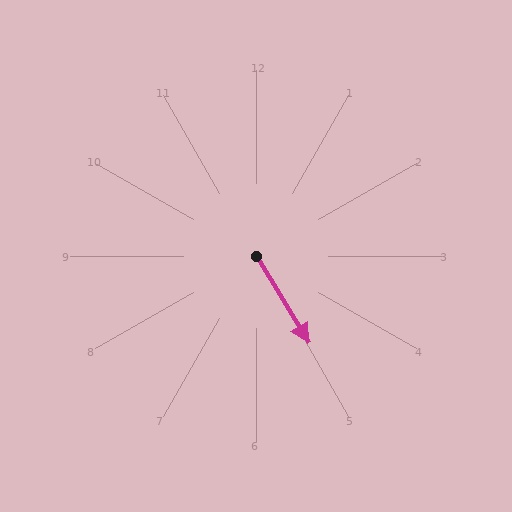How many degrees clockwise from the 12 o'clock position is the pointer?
Approximately 149 degrees.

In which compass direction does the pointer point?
Southeast.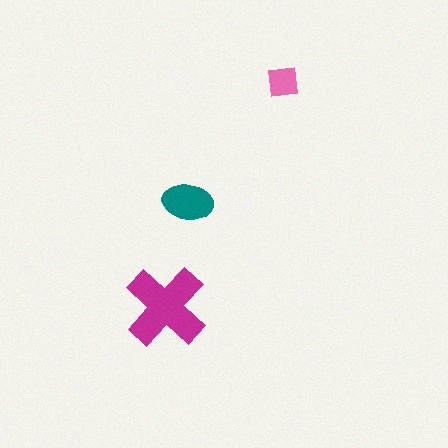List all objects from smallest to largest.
The pink square, the teal ellipse, the magenta cross.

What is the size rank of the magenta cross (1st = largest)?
1st.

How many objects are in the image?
There are 3 objects in the image.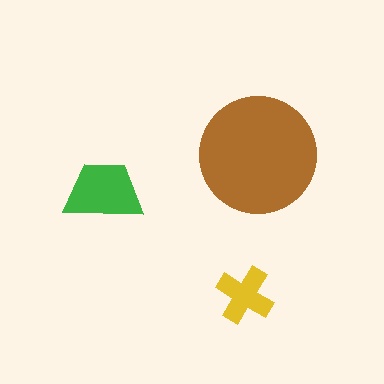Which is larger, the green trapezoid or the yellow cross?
The green trapezoid.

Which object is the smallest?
The yellow cross.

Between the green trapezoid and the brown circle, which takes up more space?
The brown circle.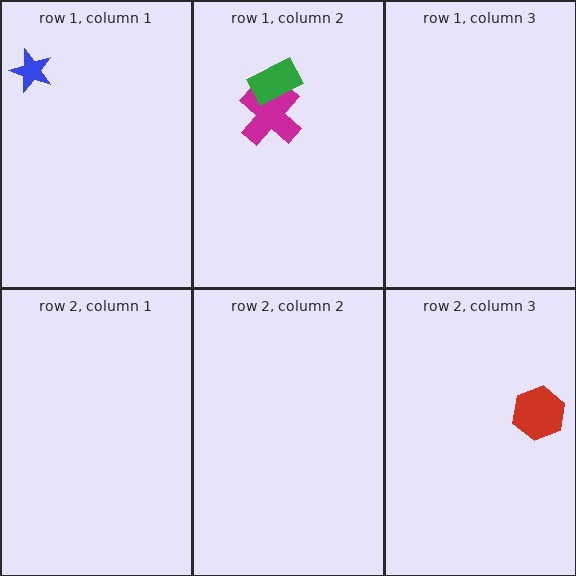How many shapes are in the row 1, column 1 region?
1.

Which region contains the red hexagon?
The row 2, column 3 region.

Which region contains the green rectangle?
The row 1, column 2 region.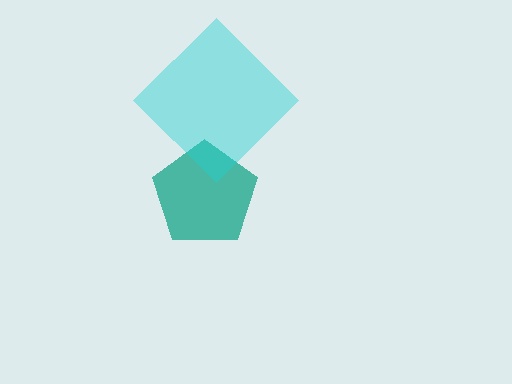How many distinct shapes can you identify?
There are 2 distinct shapes: a teal pentagon, a cyan diamond.